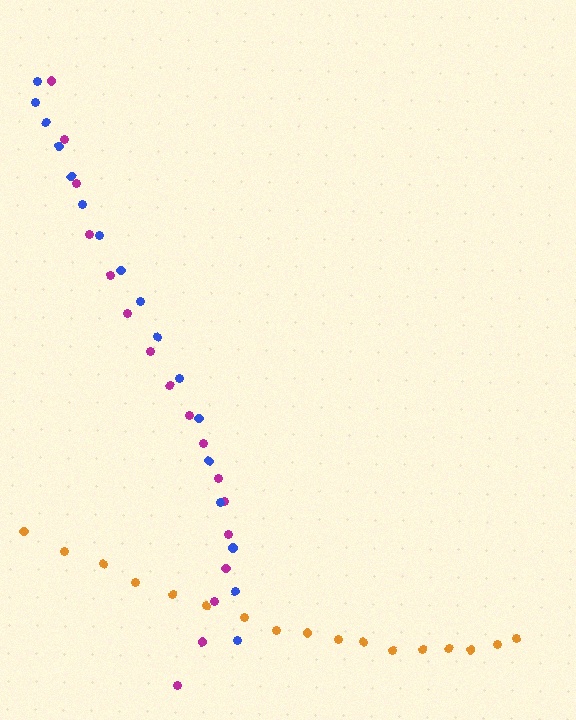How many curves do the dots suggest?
There are 3 distinct paths.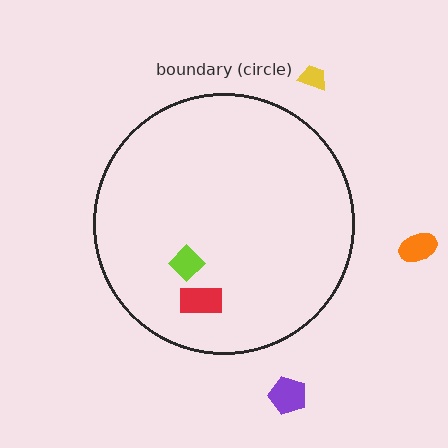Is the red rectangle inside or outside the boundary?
Inside.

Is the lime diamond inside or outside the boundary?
Inside.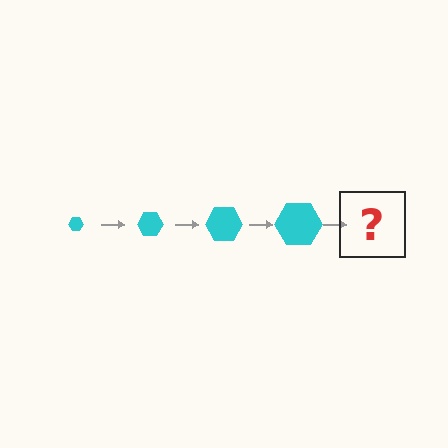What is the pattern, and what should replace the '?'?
The pattern is that the hexagon gets progressively larger each step. The '?' should be a cyan hexagon, larger than the previous one.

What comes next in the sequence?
The next element should be a cyan hexagon, larger than the previous one.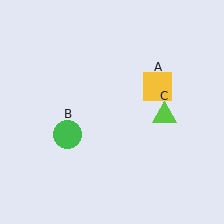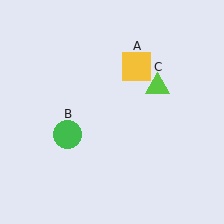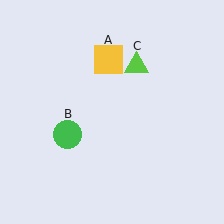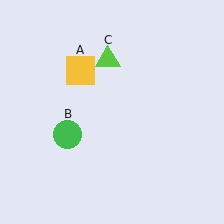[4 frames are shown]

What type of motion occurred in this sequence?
The yellow square (object A), lime triangle (object C) rotated counterclockwise around the center of the scene.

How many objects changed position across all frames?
2 objects changed position: yellow square (object A), lime triangle (object C).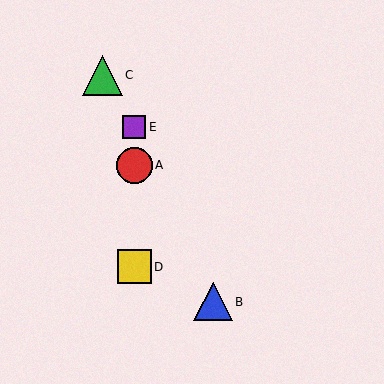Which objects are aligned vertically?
Objects A, D, E are aligned vertically.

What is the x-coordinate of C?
Object C is at x≈102.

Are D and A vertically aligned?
Yes, both are at x≈134.